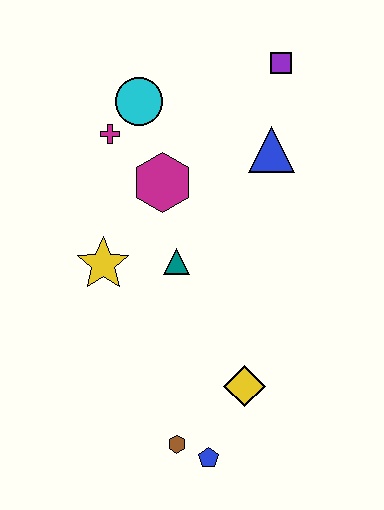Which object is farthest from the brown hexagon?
The purple square is farthest from the brown hexagon.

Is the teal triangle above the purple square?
No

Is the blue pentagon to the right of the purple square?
No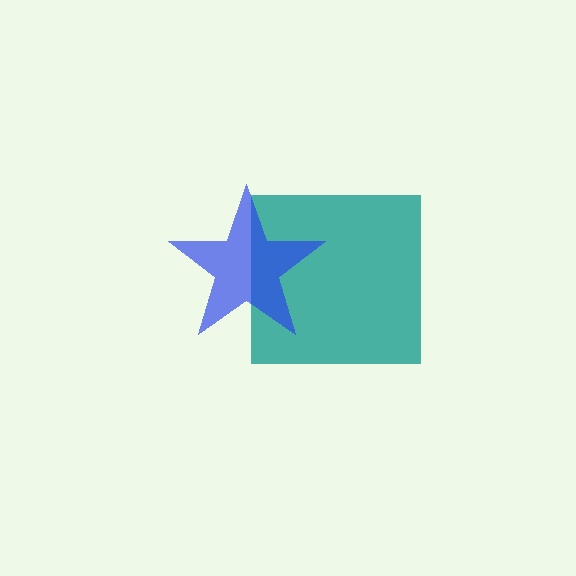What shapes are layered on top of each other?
The layered shapes are: a teal square, a blue star.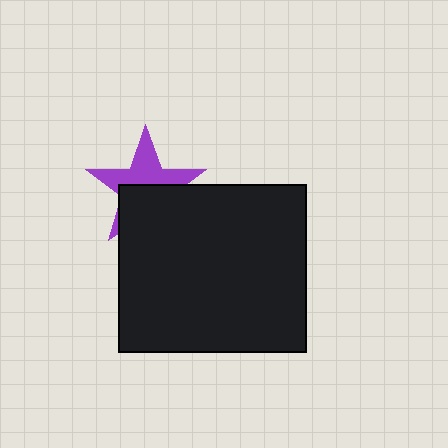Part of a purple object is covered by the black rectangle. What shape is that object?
It is a star.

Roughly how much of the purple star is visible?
About half of it is visible (roughly 49%).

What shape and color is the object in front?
The object in front is a black rectangle.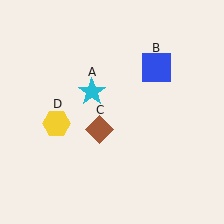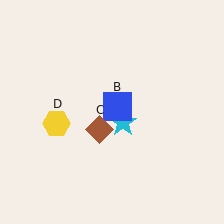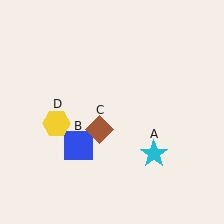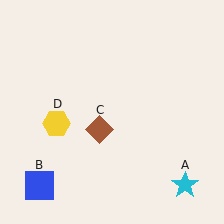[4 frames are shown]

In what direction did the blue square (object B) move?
The blue square (object B) moved down and to the left.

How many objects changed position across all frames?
2 objects changed position: cyan star (object A), blue square (object B).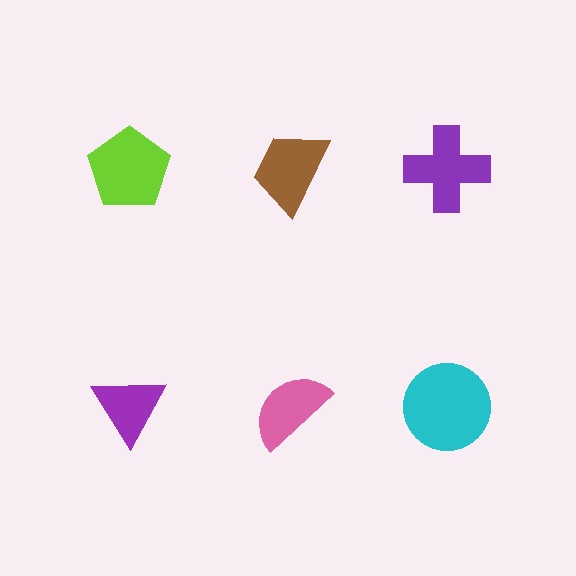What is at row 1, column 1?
A lime pentagon.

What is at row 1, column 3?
A purple cross.